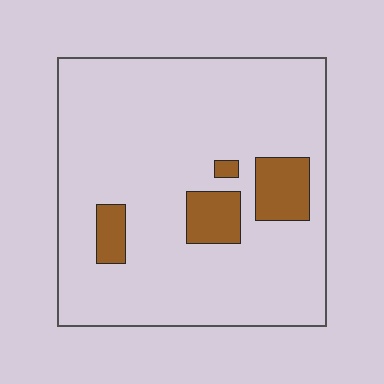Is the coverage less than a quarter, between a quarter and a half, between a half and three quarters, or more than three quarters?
Less than a quarter.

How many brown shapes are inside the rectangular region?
4.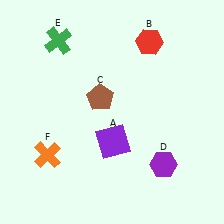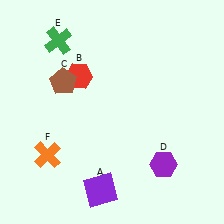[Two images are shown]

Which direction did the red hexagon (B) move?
The red hexagon (B) moved left.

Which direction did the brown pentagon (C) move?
The brown pentagon (C) moved left.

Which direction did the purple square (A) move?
The purple square (A) moved down.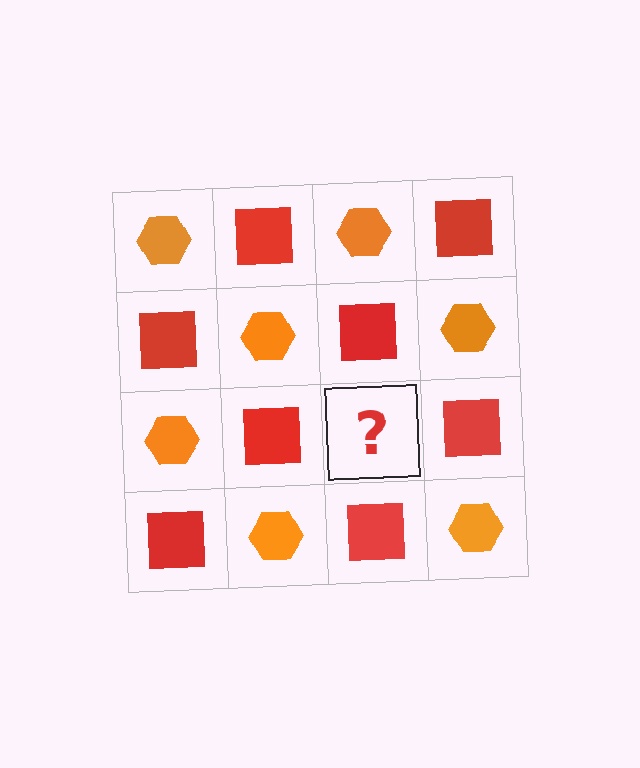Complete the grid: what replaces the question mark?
The question mark should be replaced with an orange hexagon.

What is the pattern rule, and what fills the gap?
The rule is that it alternates orange hexagon and red square in a checkerboard pattern. The gap should be filled with an orange hexagon.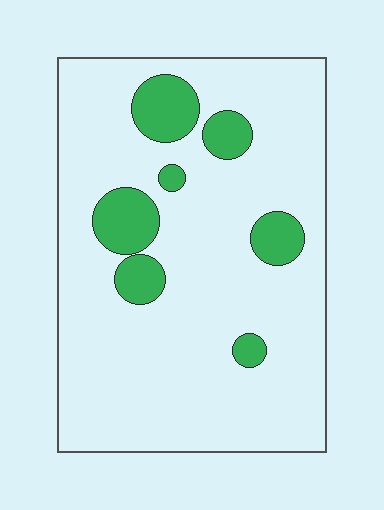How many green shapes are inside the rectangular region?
7.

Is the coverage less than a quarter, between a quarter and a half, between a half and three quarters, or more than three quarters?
Less than a quarter.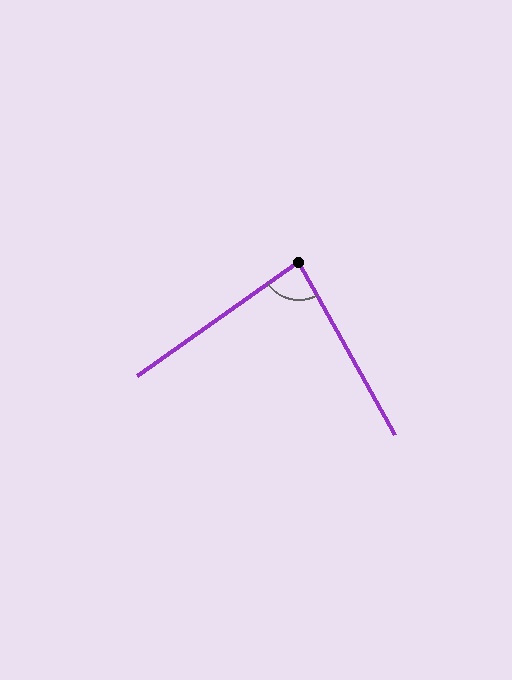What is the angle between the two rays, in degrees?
Approximately 84 degrees.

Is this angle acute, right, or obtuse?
It is acute.